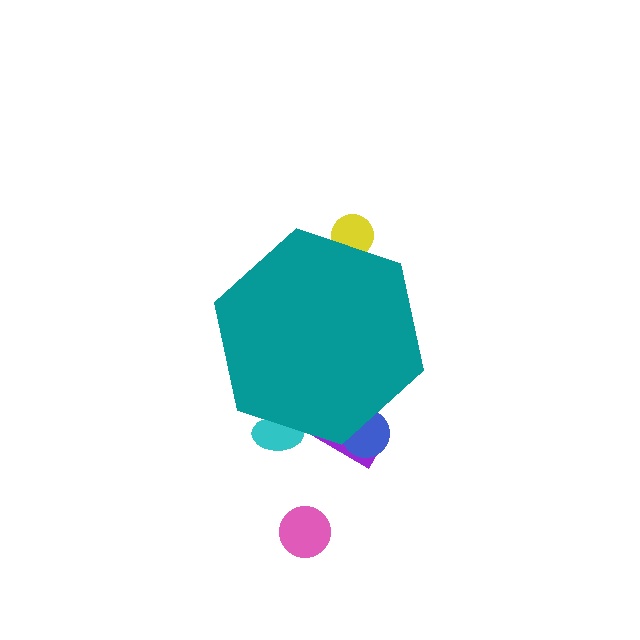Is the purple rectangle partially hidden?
Yes, the purple rectangle is partially hidden behind the teal hexagon.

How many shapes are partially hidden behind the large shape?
4 shapes are partially hidden.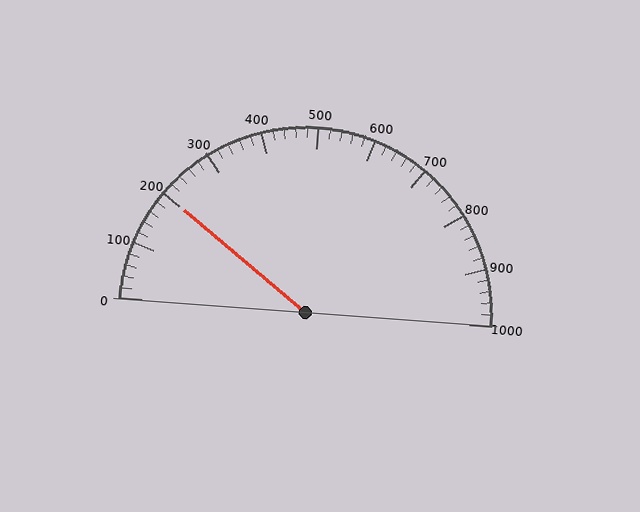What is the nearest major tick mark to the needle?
The nearest major tick mark is 200.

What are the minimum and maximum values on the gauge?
The gauge ranges from 0 to 1000.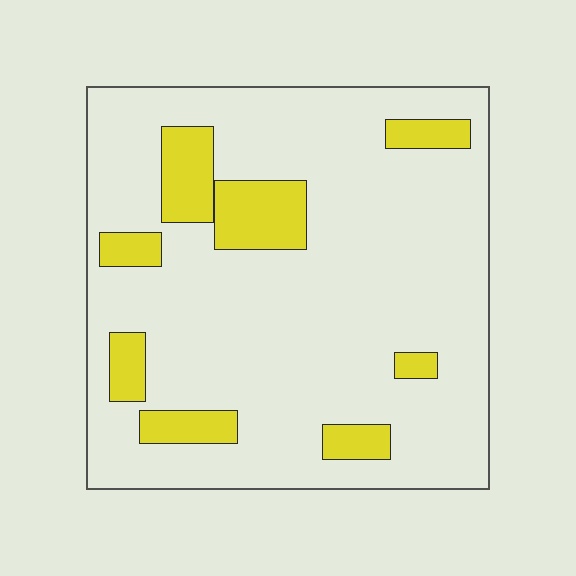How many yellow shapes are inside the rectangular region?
8.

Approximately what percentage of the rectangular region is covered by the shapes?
Approximately 15%.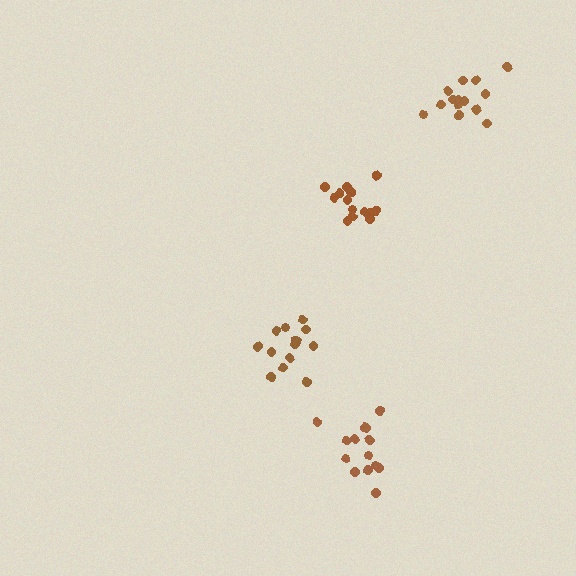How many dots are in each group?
Group 1: 15 dots, Group 2: 14 dots, Group 3: 15 dots, Group 4: 14 dots (58 total).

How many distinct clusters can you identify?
There are 4 distinct clusters.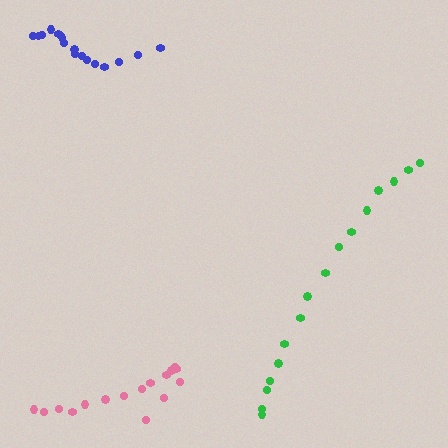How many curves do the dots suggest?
There are 3 distinct paths.